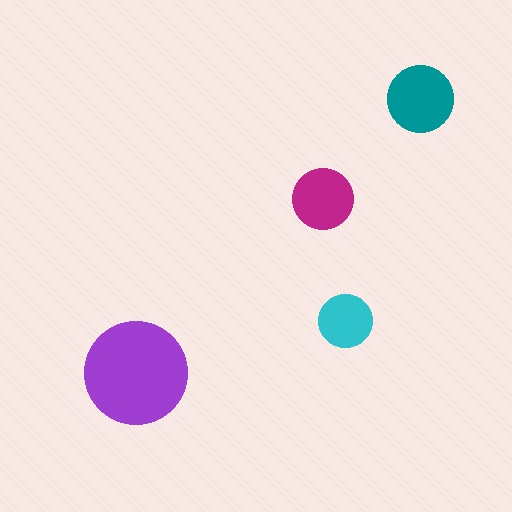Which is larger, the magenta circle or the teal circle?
The teal one.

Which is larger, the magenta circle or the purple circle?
The purple one.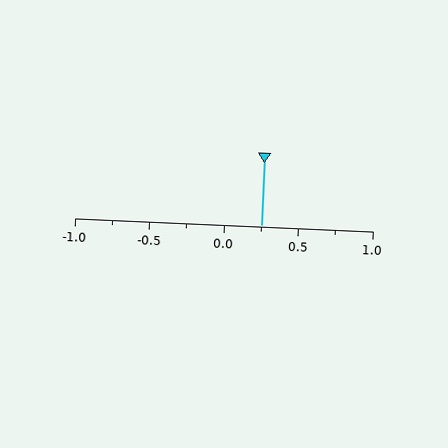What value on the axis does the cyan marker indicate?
The marker indicates approximately 0.25.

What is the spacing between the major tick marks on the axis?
The major ticks are spaced 0.5 apart.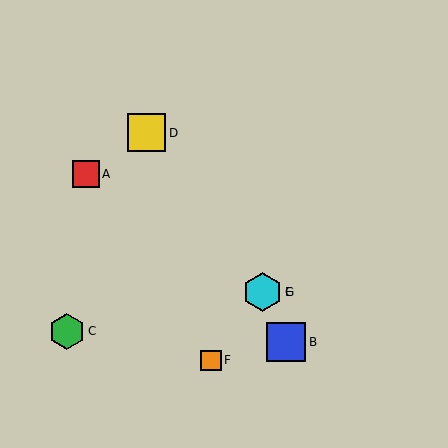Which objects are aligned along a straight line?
Objects B, E, G are aligned along a straight line.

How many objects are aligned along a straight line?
3 objects (B, E, G) are aligned along a straight line.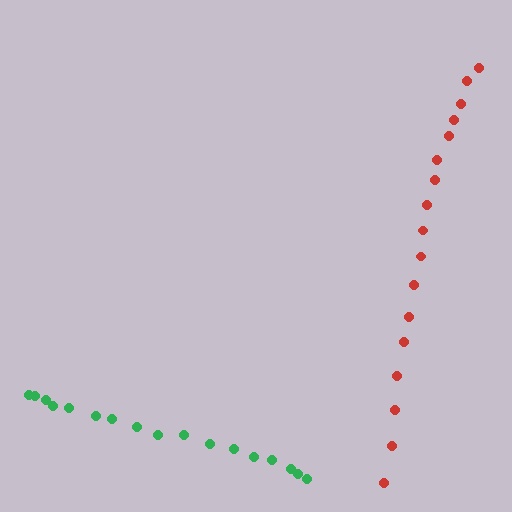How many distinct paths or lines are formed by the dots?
There are 2 distinct paths.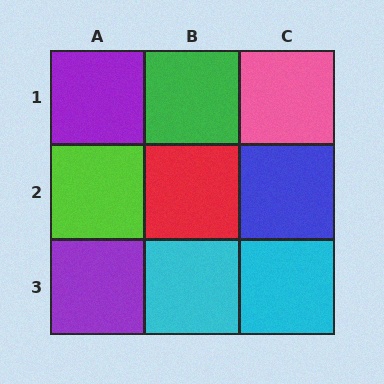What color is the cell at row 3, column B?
Cyan.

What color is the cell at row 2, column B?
Red.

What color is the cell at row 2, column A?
Lime.